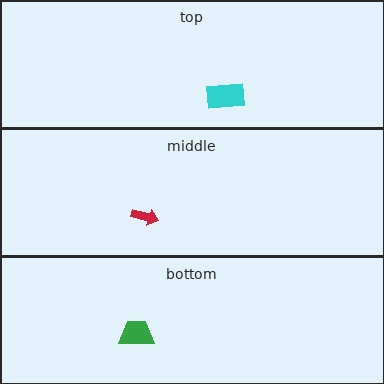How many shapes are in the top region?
1.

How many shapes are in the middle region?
1.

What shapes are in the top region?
The cyan rectangle.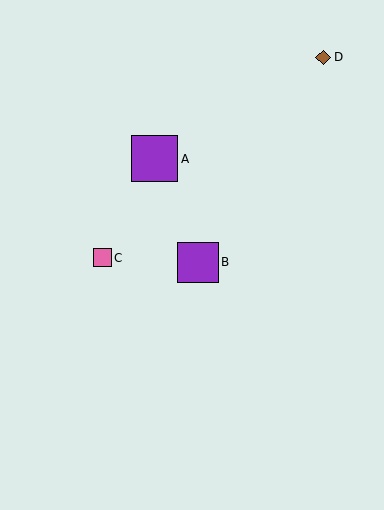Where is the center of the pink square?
The center of the pink square is at (102, 258).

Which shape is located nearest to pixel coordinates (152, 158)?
The purple square (labeled A) at (155, 159) is nearest to that location.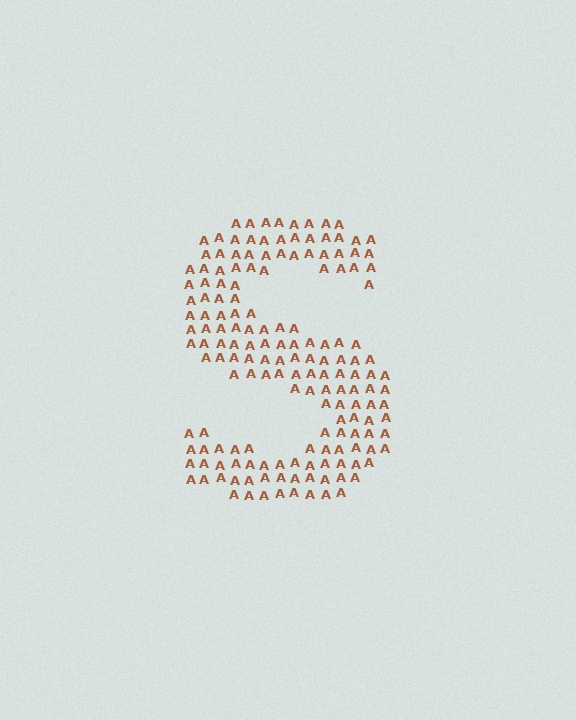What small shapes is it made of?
It is made of small letter A's.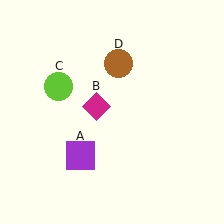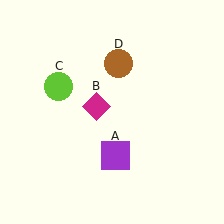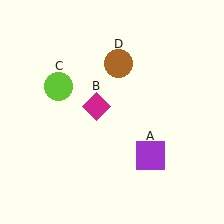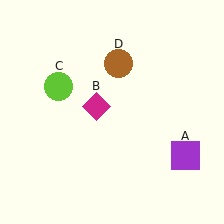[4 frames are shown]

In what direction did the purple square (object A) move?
The purple square (object A) moved right.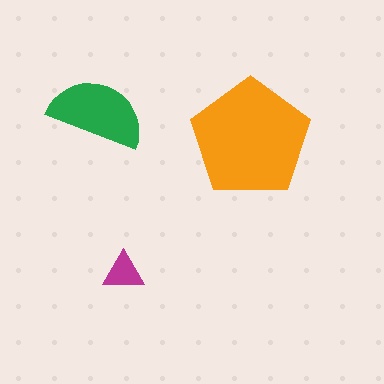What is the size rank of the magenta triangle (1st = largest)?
3rd.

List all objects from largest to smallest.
The orange pentagon, the green semicircle, the magenta triangle.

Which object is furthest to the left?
The green semicircle is leftmost.